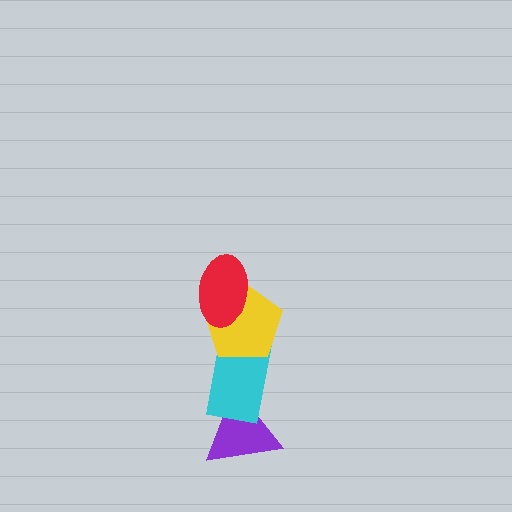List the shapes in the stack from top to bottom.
From top to bottom: the red ellipse, the yellow pentagon, the cyan rectangle, the purple triangle.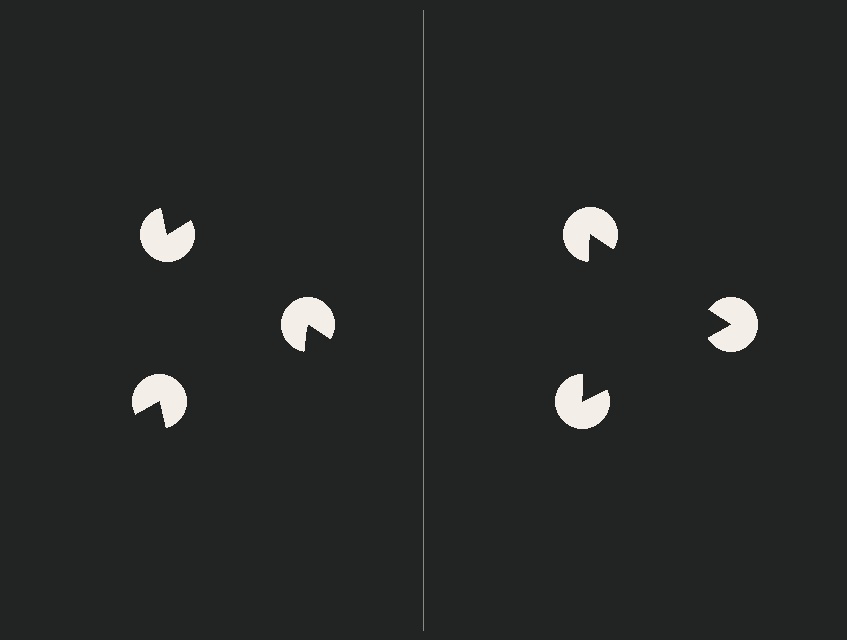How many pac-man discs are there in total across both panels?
6 — 3 on each side.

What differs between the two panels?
The pac-man discs are positioned identically on both sides; only the wedge orientations differ. On the right they align to a triangle; on the left they are misaligned.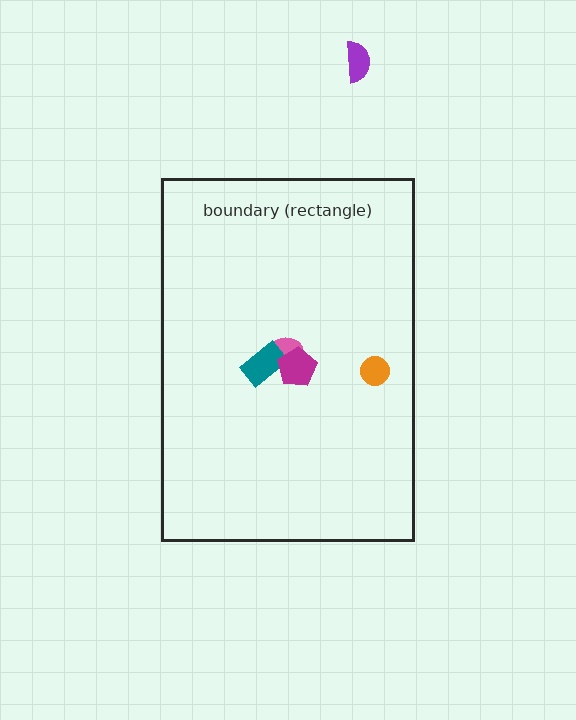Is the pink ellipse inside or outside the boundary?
Inside.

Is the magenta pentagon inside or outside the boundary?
Inside.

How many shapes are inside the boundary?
4 inside, 1 outside.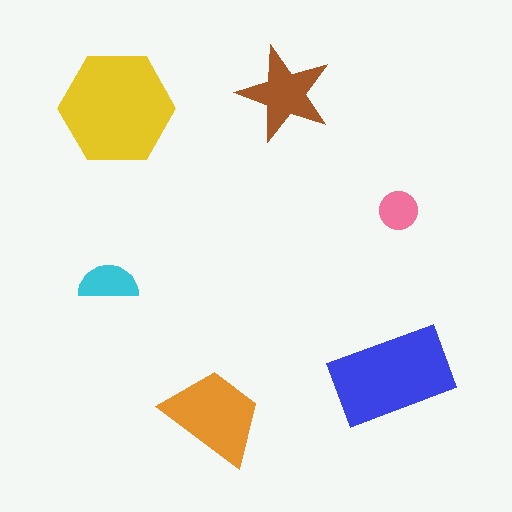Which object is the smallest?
The pink circle.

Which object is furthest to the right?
The pink circle is rightmost.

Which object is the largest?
The yellow hexagon.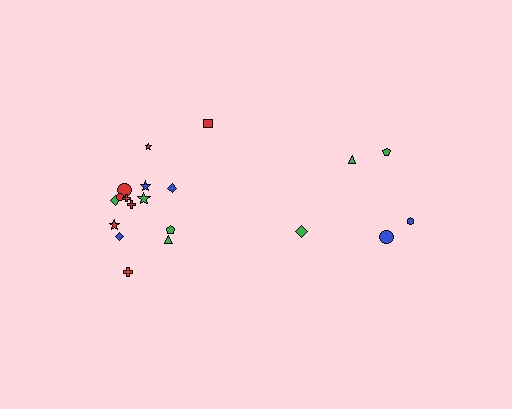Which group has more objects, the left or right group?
The left group.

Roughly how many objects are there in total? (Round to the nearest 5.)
Roughly 20 objects in total.